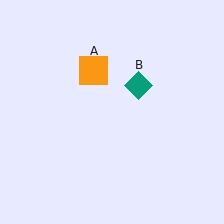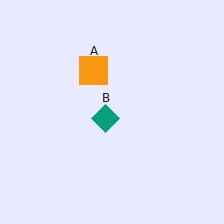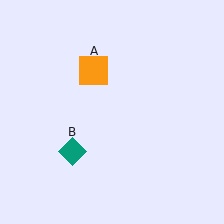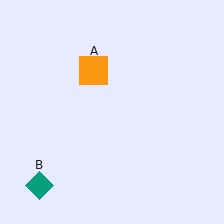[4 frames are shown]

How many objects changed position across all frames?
1 object changed position: teal diamond (object B).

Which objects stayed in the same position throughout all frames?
Orange square (object A) remained stationary.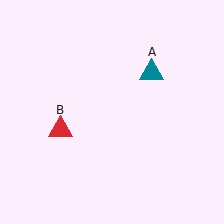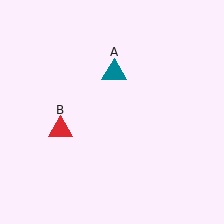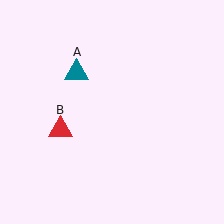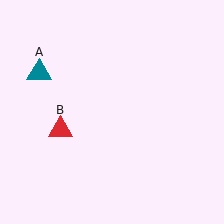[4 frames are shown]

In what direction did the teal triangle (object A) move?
The teal triangle (object A) moved left.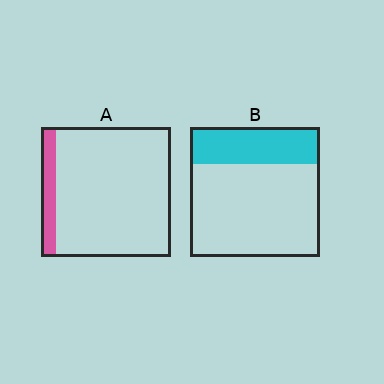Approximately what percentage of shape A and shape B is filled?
A is approximately 10% and B is approximately 30%.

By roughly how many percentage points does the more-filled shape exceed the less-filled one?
By roughly 15 percentage points (B over A).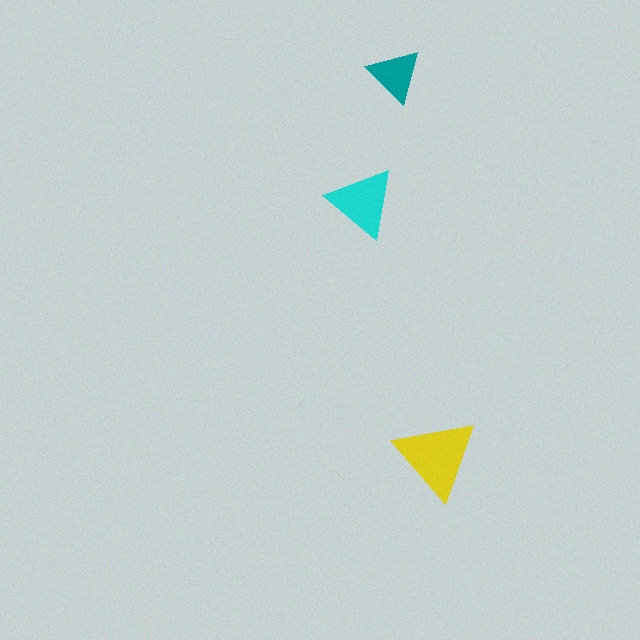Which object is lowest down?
The yellow triangle is bottommost.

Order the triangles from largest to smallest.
the yellow one, the cyan one, the teal one.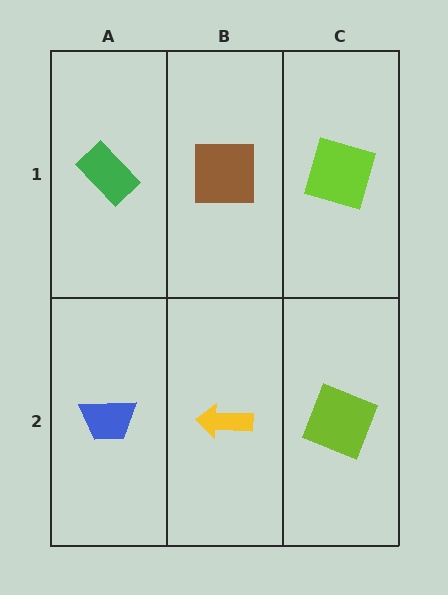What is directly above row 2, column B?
A brown square.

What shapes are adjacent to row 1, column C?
A lime square (row 2, column C), a brown square (row 1, column B).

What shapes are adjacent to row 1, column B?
A yellow arrow (row 2, column B), a green rectangle (row 1, column A), a lime square (row 1, column C).